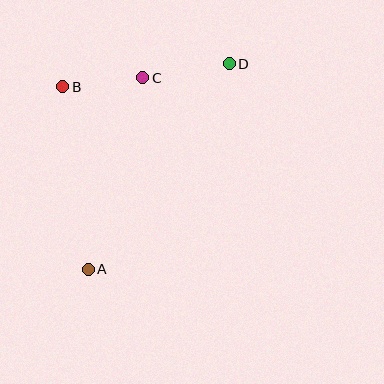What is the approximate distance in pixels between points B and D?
The distance between B and D is approximately 168 pixels.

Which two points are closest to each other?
Points B and C are closest to each other.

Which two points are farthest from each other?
Points A and D are farthest from each other.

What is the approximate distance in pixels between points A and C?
The distance between A and C is approximately 199 pixels.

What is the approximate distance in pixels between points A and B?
The distance between A and B is approximately 185 pixels.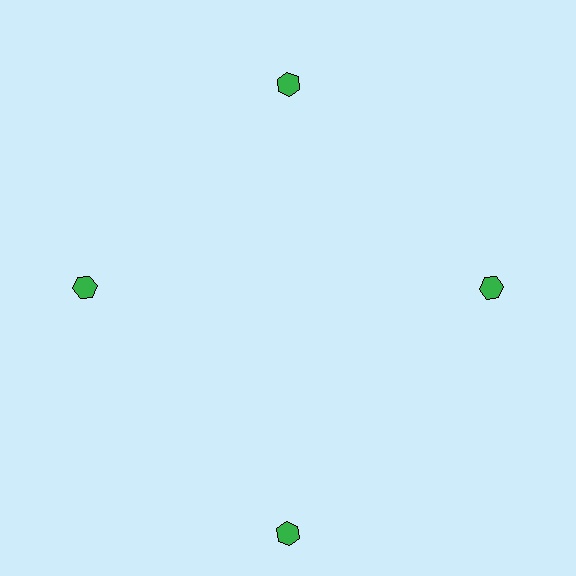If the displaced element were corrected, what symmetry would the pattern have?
It would have 4-fold rotational symmetry — the pattern would map onto itself every 90 degrees.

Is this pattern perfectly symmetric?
No. The 4 green hexagons are arranged in a ring, but one element near the 6 o'clock position is pushed outward from the center, breaking the 4-fold rotational symmetry.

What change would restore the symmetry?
The symmetry would be restored by moving it inward, back onto the ring so that all 4 hexagons sit at equal angles and equal distance from the center.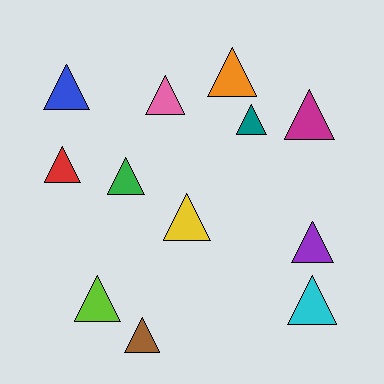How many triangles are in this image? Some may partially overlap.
There are 12 triangles.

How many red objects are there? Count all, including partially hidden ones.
There is 1 red object.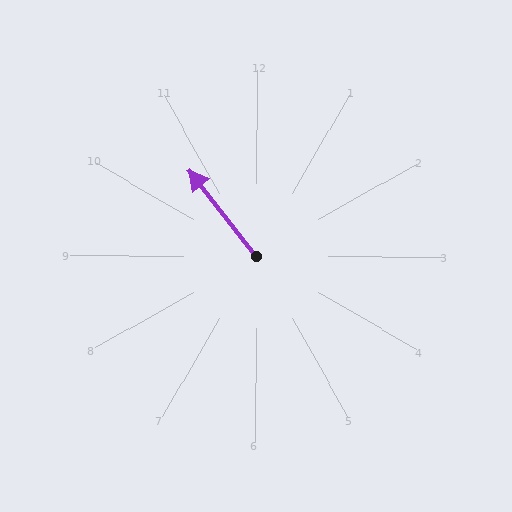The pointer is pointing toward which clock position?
Roughly 11 o'clock.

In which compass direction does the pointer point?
Northwest.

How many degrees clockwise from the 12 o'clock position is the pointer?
Approximately 322 degrees.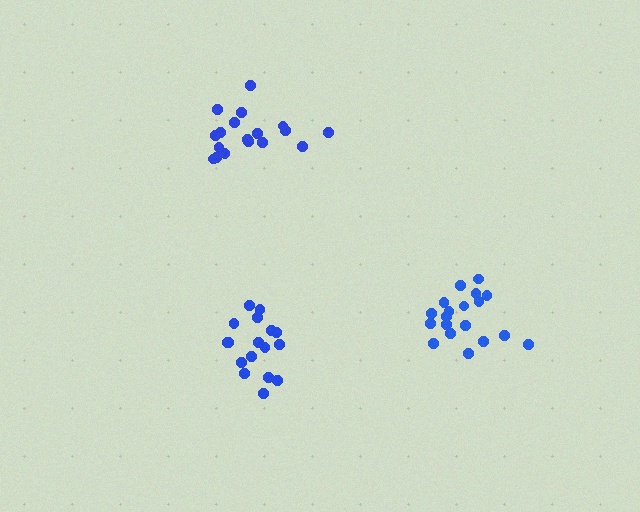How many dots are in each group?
Group 1: 19 dots, Group 2: 17 dots, Group 3: 18 dots (54 total).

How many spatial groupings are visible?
There are 3 spatial groupings.